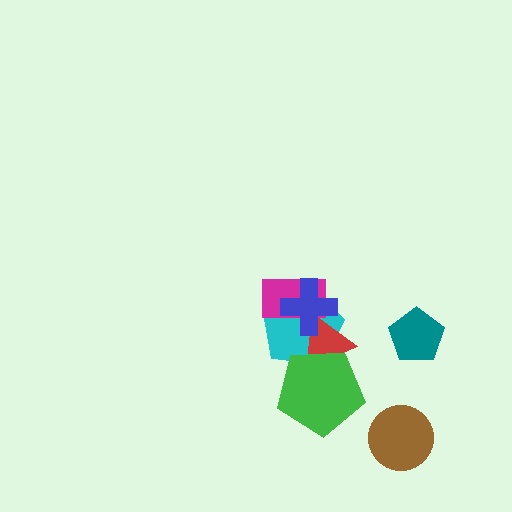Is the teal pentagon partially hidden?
No, no other shape covers it.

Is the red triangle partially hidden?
Yes, it is partially covered by another shape.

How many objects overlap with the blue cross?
3 objects overlap with the blue cross.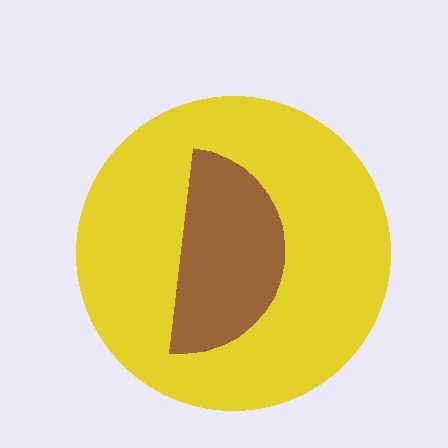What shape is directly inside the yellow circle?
The brown semicircle.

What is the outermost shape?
The yellow circle.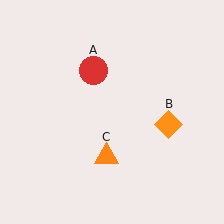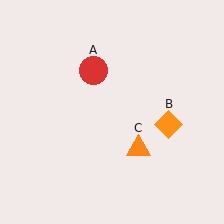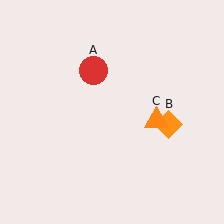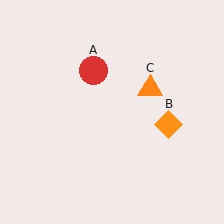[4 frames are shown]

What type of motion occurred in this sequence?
The orange triangle (object C) rotated counterclockwise around the center of the scene.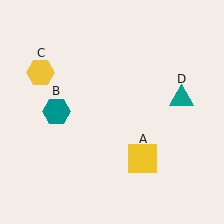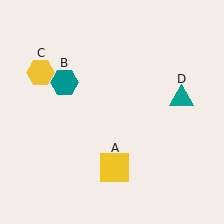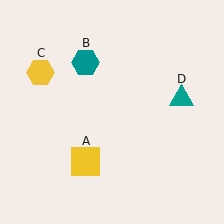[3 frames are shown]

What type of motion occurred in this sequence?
The yellow square (object A), teal hexagon (object B) rotated clockwise around the center of the scene.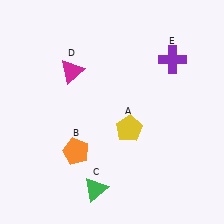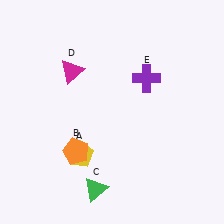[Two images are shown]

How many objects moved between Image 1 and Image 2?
2 objects moved between the two images.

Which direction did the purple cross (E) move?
The purple cross (E) moved left.